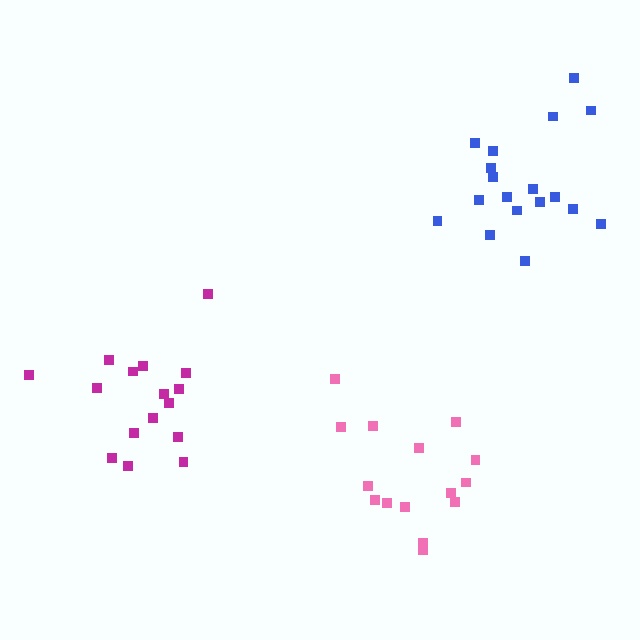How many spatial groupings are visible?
There are 3 spatial groupings.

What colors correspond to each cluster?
The clusters are colored: magenta, blue, pink.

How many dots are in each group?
Group 1: 16 dots, Group 2: 18 dots, Group 3: 15 dots (49 total).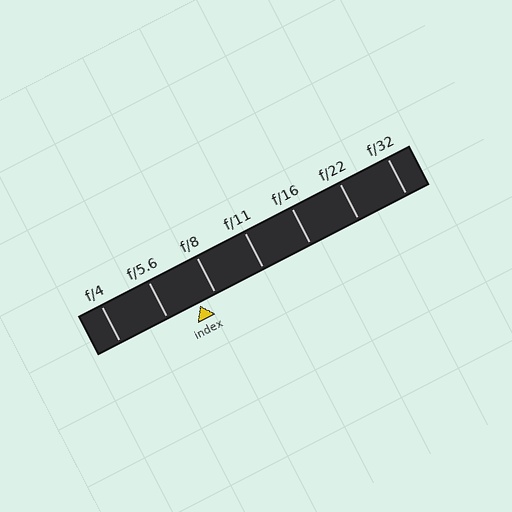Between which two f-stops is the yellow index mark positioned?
The index mark is between f/5.6 and f/8.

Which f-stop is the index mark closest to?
The index mark is closest to f/8.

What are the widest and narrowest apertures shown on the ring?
The widest aperture shown is f/4 and the narrowest is f/32.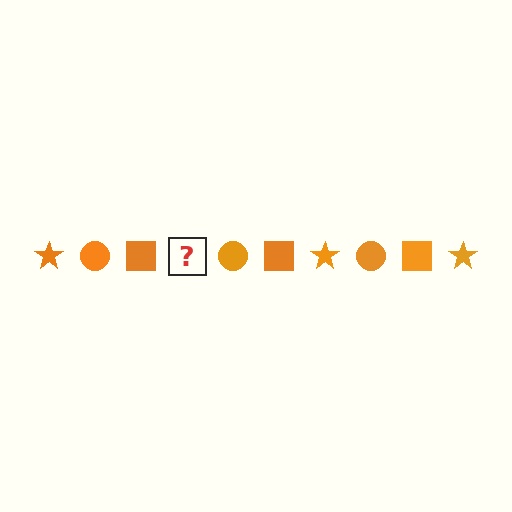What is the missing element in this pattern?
The missing element is an orange star.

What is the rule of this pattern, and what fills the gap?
The rule is that the pattern cycles through star, circle, square shapes in orange. The gap should be filled with an orange star.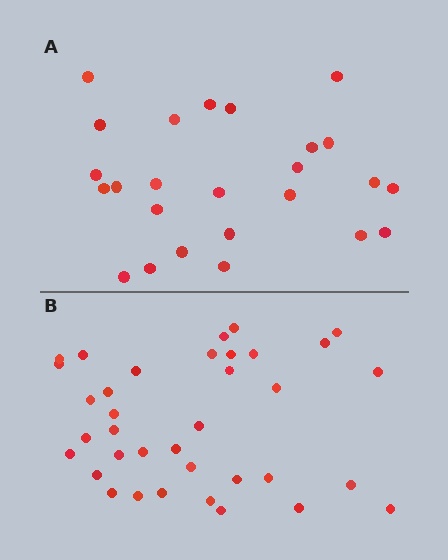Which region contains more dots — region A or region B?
Region B (the bottom region) has more dots.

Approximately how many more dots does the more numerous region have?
Region B has roughly 12 or so more dots than region A.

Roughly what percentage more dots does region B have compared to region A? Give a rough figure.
About 45% more.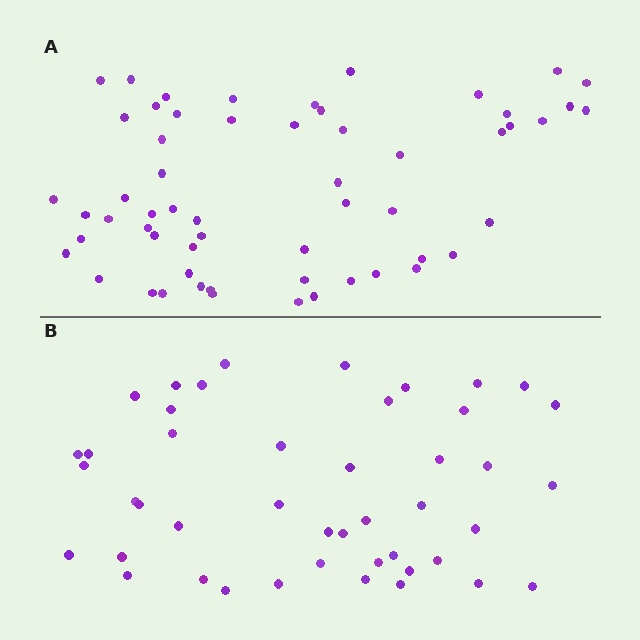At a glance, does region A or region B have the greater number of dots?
Region A (the top region) has more dots.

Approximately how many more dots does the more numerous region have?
Region A has approximately 15 more dots than region B.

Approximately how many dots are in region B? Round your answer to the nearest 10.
About 40 dots. (The exact count is 45, which rounds to 40.)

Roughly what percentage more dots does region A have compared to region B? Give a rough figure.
About 30% more.